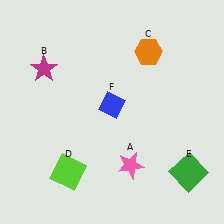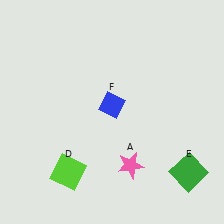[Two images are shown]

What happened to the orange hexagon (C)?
The orange hexagon (C) was removed in Image 2. It was in the top-right area of Image 1.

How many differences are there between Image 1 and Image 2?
There are 2 differences between the two images.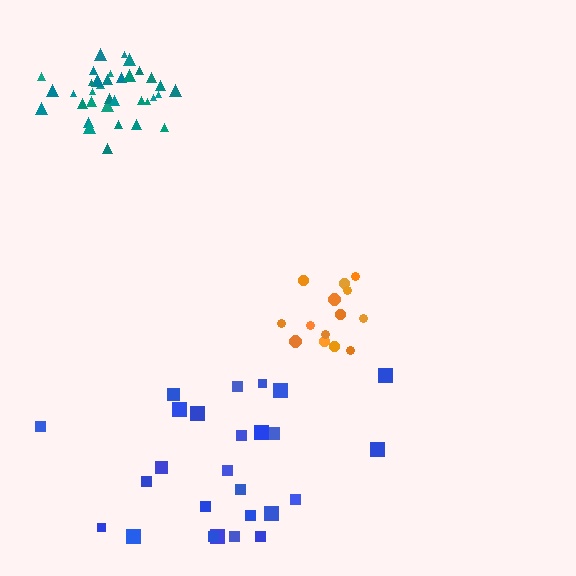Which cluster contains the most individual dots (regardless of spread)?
Teal (35).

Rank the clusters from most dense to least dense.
teal, orange, blue.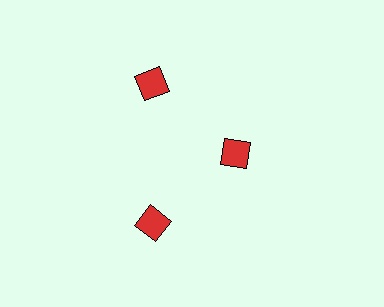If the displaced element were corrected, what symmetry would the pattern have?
It would have 3-fold rotational symmetry — the pattern would map onto itself every 120 degrees.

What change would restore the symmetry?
The symmetry would be restored by moving it outward, back onto the ring so that all 3 diamonds sit at equal angles and equal distance from the center.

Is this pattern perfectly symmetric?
No. The 3 red diamonds are arranged in a ring, but one element near the 3 o'clock position is pulled inward toward the center, breaking the 3-fold rotational symmetry.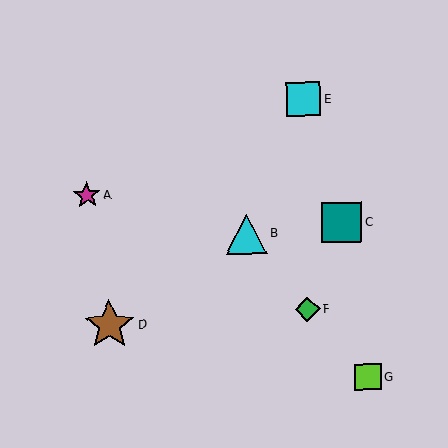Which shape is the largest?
The brown star (labeled D) is the largest.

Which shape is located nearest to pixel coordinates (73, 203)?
The magenta star (labeled A) at (87, 195) is nearest to that location.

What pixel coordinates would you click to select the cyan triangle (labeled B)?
Click at (246, 234) to select the cyan triangle B.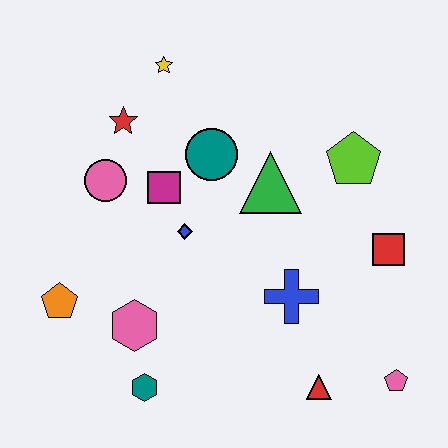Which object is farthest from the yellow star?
The pink pentagon is farthest from the yellow star.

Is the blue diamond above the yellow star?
No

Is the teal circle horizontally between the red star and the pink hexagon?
No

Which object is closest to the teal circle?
The magenta square is closest to the teal circle.